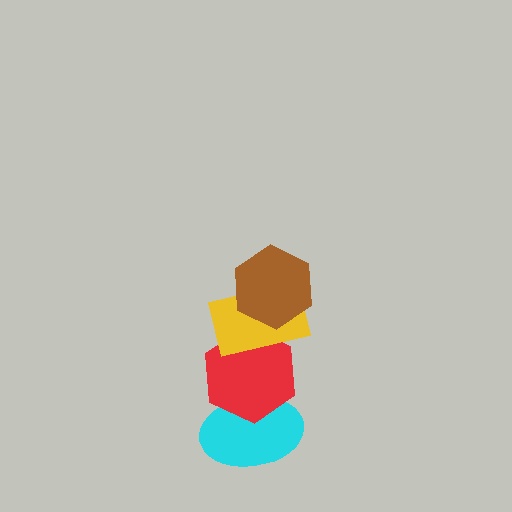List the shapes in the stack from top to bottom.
From top to bottom: the brown hexagon, the yellow rectangle, the red hexagon, the cyan ellipse.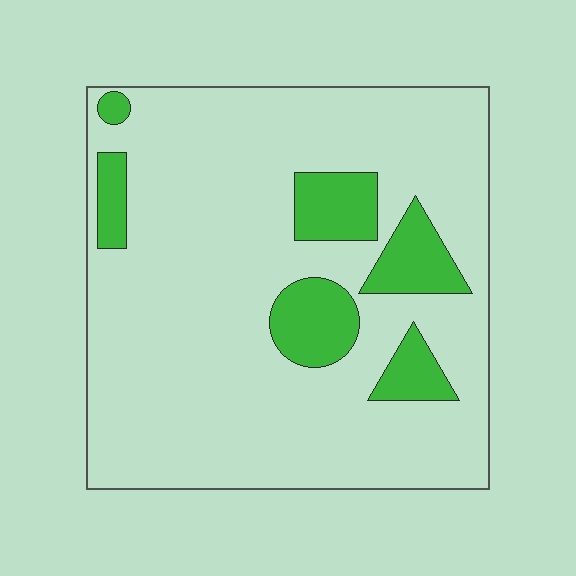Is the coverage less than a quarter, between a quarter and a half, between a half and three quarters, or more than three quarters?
Less than a quarter.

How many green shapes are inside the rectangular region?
6.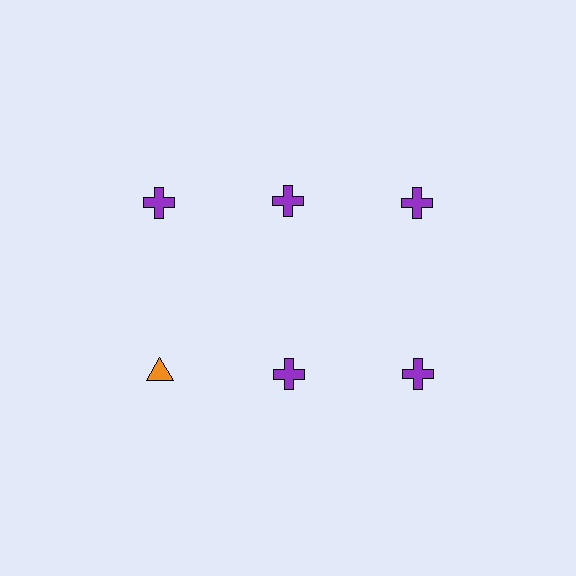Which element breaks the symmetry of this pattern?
The orange triangle in the second row, leftmost column breaks the symmetry. All other shapes are purple crosses.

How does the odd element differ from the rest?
It differs in both color (orange instead of purple) and shape (triangle instead of cross).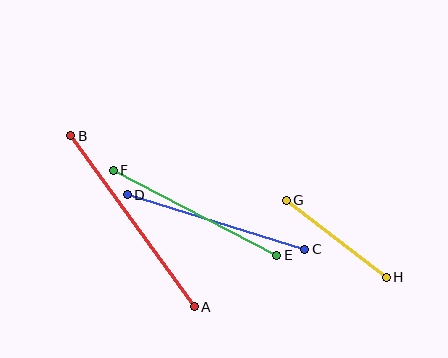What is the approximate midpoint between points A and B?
The midpoint is at approximately (133, 221) pixels.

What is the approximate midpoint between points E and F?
The midpoint is at approximately (195, 213) pixels.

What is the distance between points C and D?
The distance is approximately 186 pixels.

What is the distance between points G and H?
The distance is approximately 127 pixels.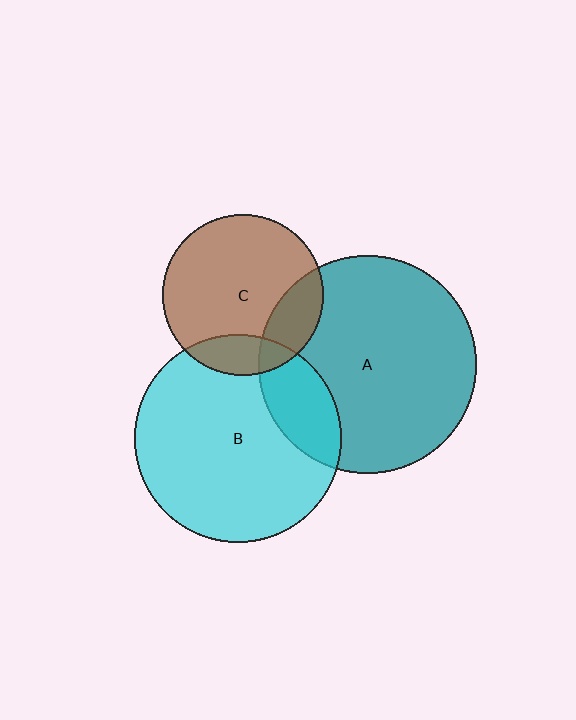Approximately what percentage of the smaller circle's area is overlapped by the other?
Approximately 15%.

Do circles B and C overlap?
Yes.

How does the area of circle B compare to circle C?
Approximately 1.7 times.